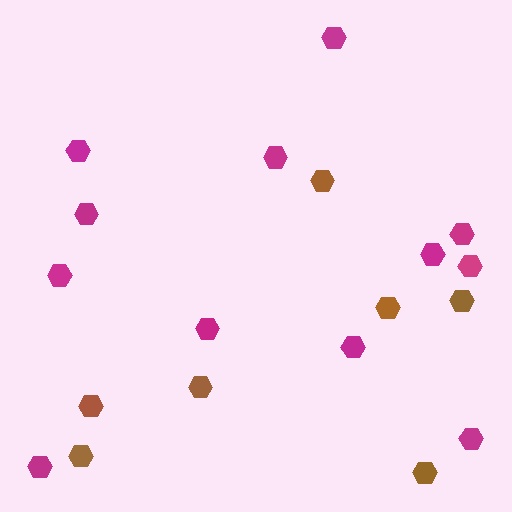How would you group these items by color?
There are 2 groups: one group of brown hexagons (7) and one group of magenta hexagons (12).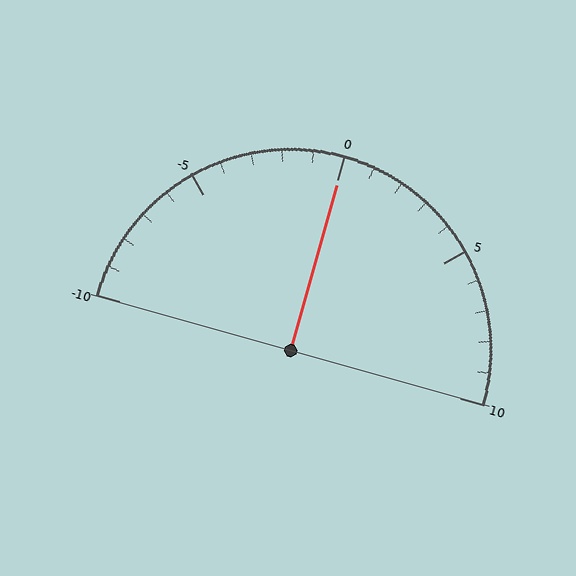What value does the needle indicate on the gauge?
The needle indicates approximately 0.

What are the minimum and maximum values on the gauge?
The gauge ranges from -10 to 10.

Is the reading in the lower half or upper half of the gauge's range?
The reading is in the upper half of the range (-10 to 10).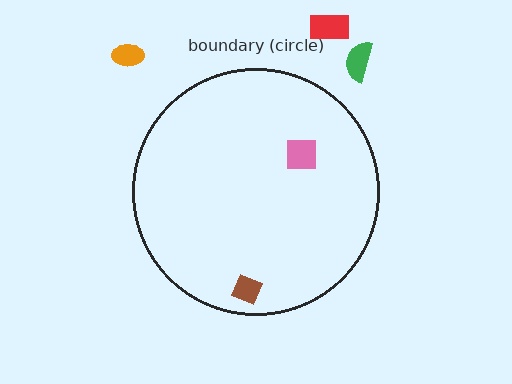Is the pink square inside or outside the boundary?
Inside.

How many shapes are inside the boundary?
2 inside, 3 outside.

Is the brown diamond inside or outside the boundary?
Inside.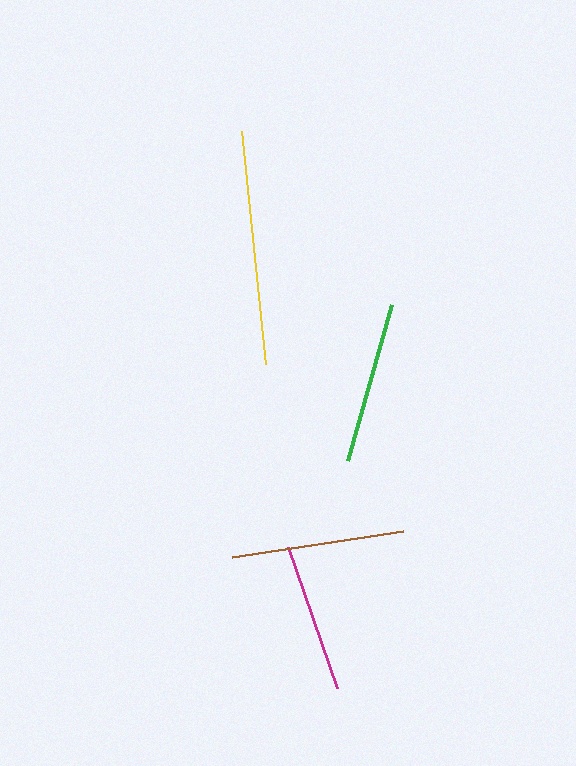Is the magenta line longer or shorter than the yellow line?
The yellow line is longer than the magenta line.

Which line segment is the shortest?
The magenta line is the shortest at approximately 149 pixels.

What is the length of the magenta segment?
The magenta segment is approximately 149 pixels long.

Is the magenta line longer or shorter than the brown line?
The brown line is longer than the magenta line.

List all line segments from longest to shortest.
From longest to shortest: yellow, brown, green, magenta.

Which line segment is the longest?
The yellow line is the longest at approximately 235 pixels.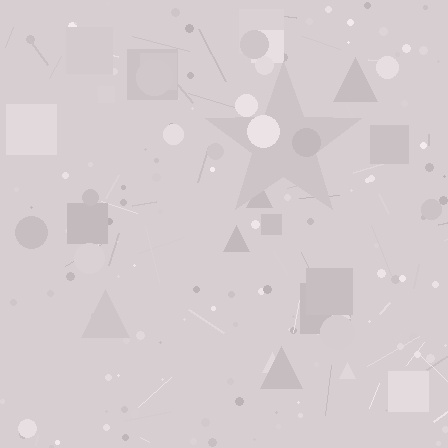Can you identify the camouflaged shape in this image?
The camouflaged shape is a star.